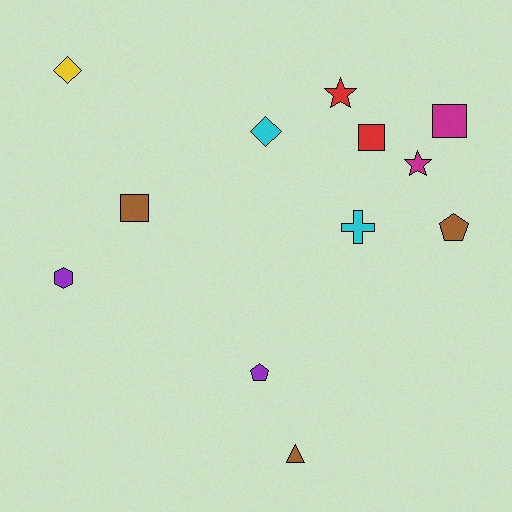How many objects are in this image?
There are 12 objects.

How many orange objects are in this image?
There are no orange objects.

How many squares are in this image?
There are 3 squares.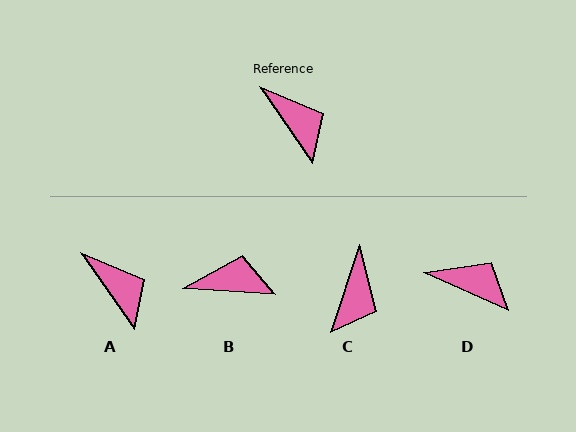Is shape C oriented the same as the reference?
No, it is off by about 53 degrees.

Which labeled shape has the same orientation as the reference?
A.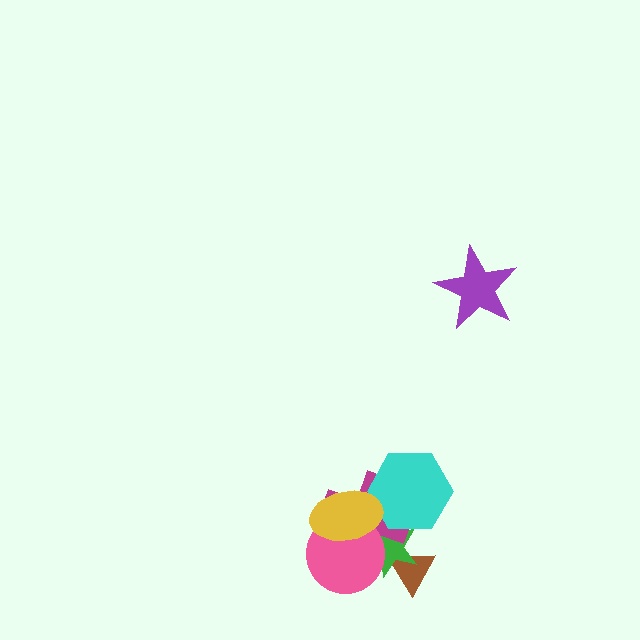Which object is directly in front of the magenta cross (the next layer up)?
The cyan hexagon is directly in front of the magenta cross.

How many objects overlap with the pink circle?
3 objects overlap with the pink circle.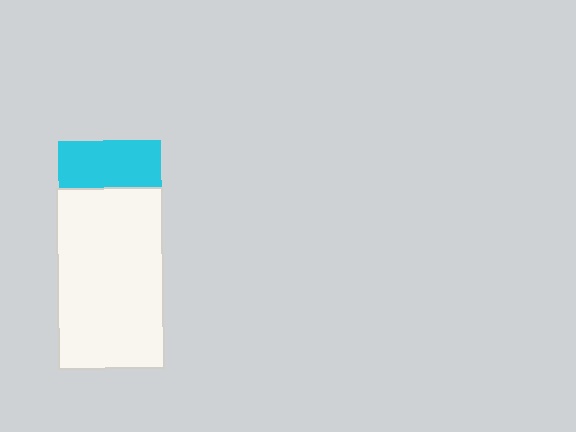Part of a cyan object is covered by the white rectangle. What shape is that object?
It is a square.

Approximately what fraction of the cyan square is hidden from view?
Roughly 54% of the cyan square is hidden behind the white rectangle.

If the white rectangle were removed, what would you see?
You would see the complete cyan square.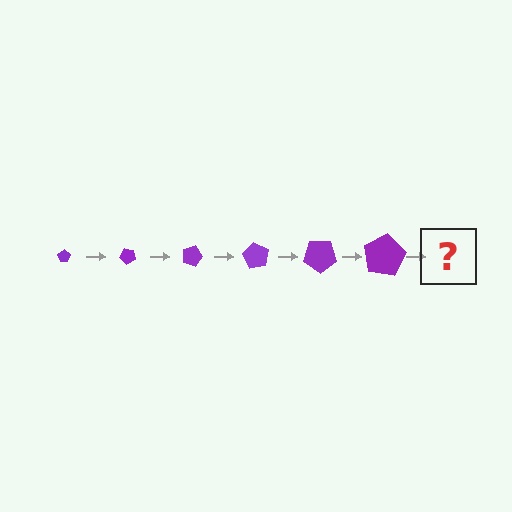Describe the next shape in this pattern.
It should be a pentagon, larger than the previous one and rotated 270 degrees from the start.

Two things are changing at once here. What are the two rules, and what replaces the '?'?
The two rules are that the pentagon grows larger each step and it rotates 45 degrees each step. The '?' should be a pentagon, larger than the previous one and rotated 270 degrees from the start.